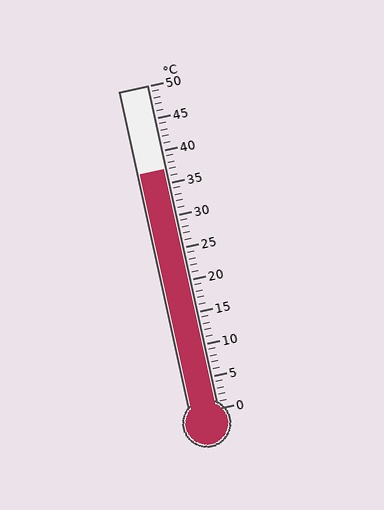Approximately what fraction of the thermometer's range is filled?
The thermometer is filled to approximately 75% of its range.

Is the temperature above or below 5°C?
The temperature is above 5°C.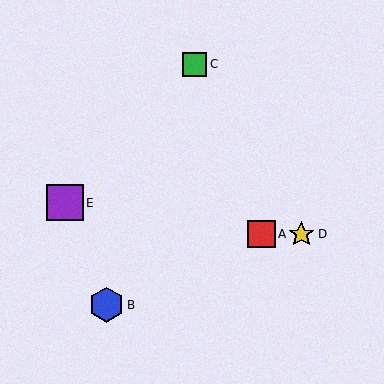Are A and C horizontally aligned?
No, A is at y≈234 and C is at y≈64.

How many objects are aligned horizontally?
2 objects (A, D) are aligned horizontally.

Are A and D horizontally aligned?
Yes, both are at y≈234.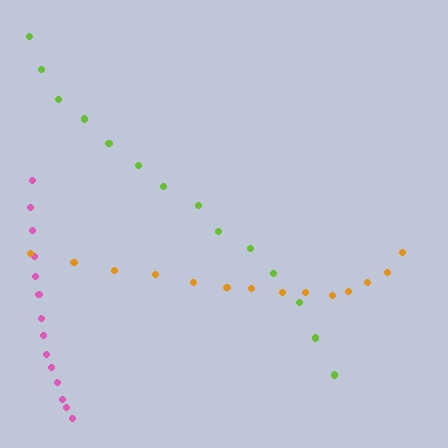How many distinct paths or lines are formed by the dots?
There are 3 distinct paths.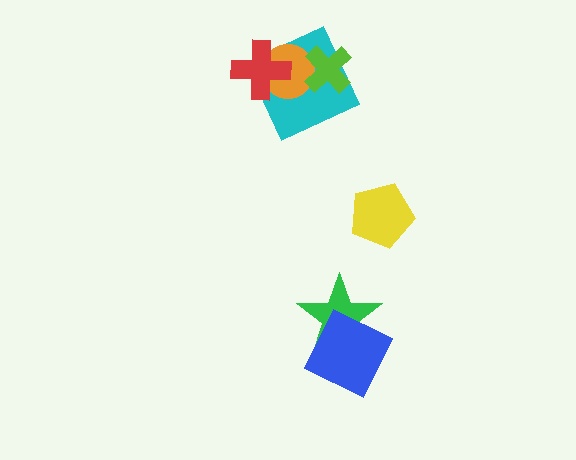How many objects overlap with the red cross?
2 objects overlap with the red cross.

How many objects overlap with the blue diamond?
1 object overlaps with the blue diamond.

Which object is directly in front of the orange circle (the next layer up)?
The red cross is directly in front of the orange circle.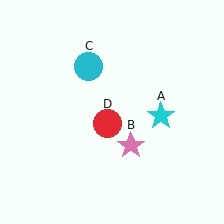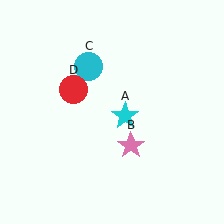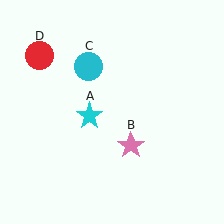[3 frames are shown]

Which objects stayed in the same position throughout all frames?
Pink star (object B) and cyan circle (object C) remained stationary.